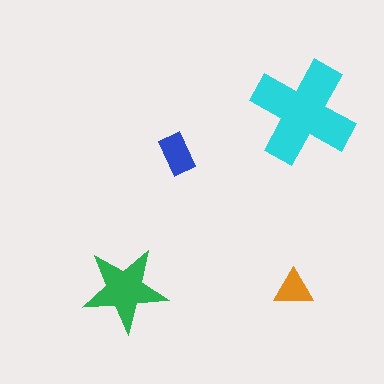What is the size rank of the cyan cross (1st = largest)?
1st.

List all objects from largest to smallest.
The cyan cross, the green star, the blue rectangle, the orange triangle.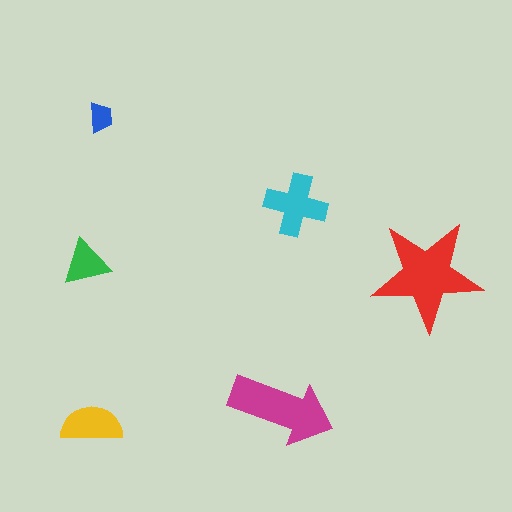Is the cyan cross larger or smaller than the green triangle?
Larger.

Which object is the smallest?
The blue trapezoid.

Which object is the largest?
The red star.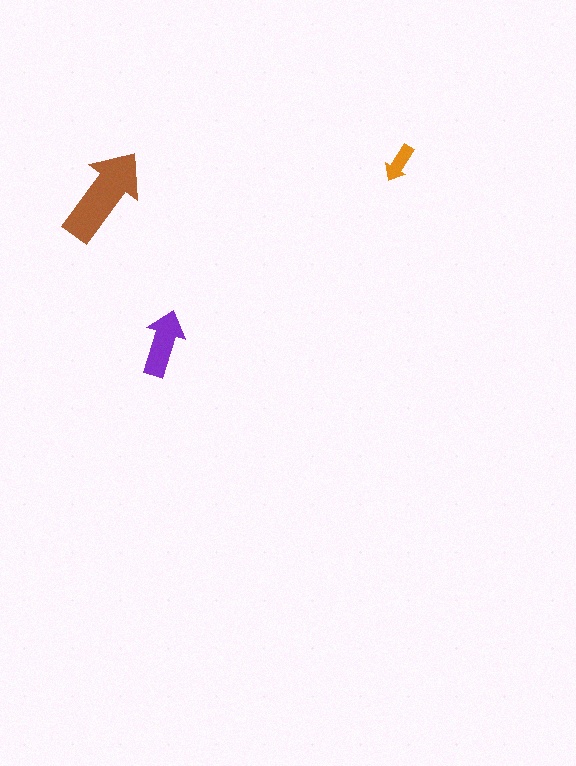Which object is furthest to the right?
The orange arrow is rightmost.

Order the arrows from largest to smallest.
the brown one, the purple one, the orange one.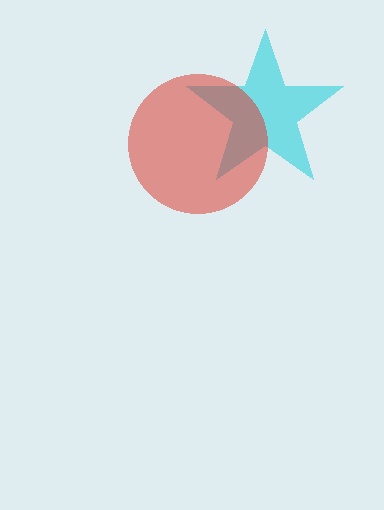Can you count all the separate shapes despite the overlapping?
Yes, there are 2 separate shapes.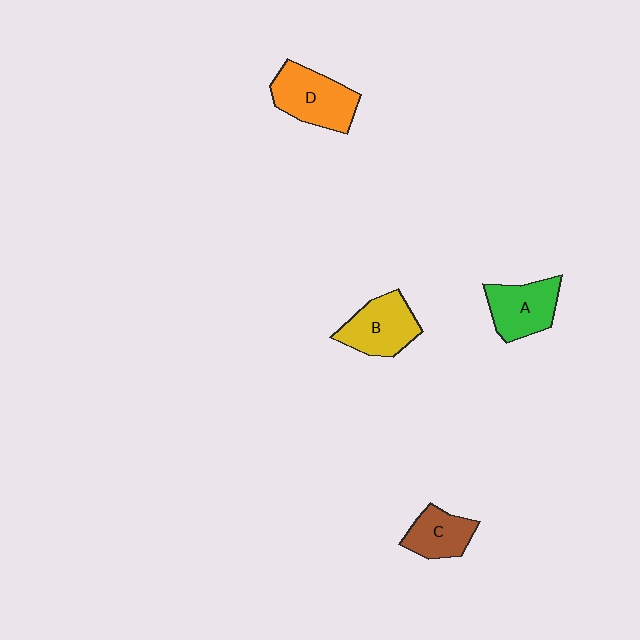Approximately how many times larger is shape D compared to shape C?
Approximately 1.5 times.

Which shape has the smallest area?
Shape C (brown).